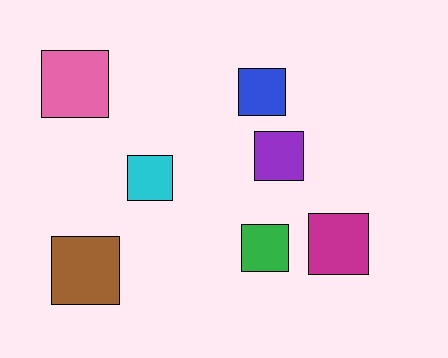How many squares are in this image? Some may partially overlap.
There are 7 squares.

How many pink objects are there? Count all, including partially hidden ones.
There is 1 pink object.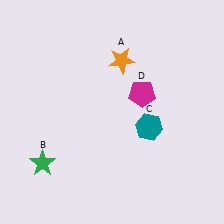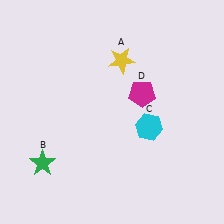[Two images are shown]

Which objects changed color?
A changed from orange to yellow. C changed from teal to cyan.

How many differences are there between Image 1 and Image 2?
There are 2 differences between the two images.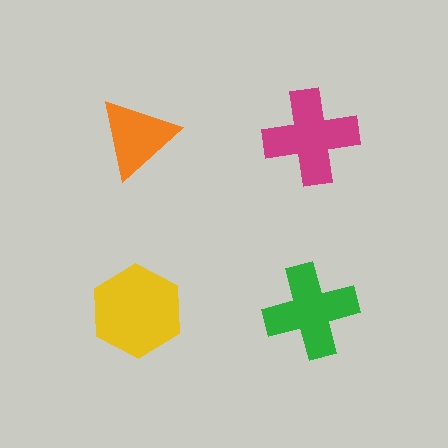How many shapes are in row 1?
2 shapes.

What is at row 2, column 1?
A yellow hexagon.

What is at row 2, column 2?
A green cross.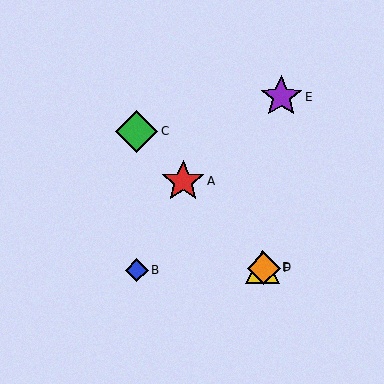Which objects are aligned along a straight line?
Objects A, C, D, F are aligned along a straight line.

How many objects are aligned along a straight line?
4 objects (A, C, D, F) are aligned along a straight line.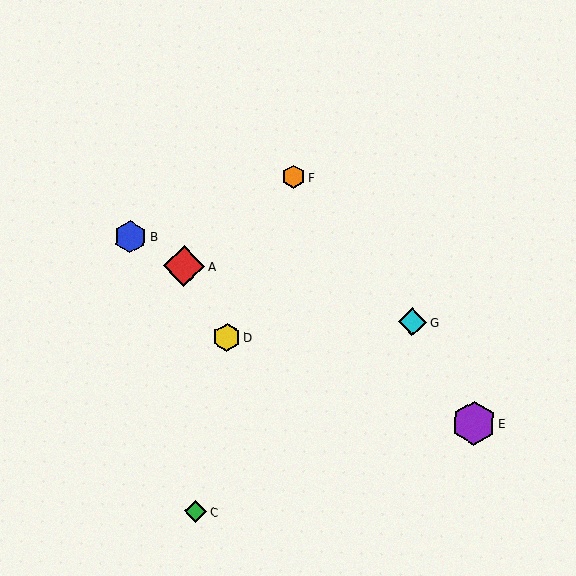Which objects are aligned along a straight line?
Objects A, B, E are aligned along a straight line.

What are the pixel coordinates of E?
Object E is at (474, 423).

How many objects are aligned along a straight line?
3 objects (A, B, E) are aligned along a straight line.